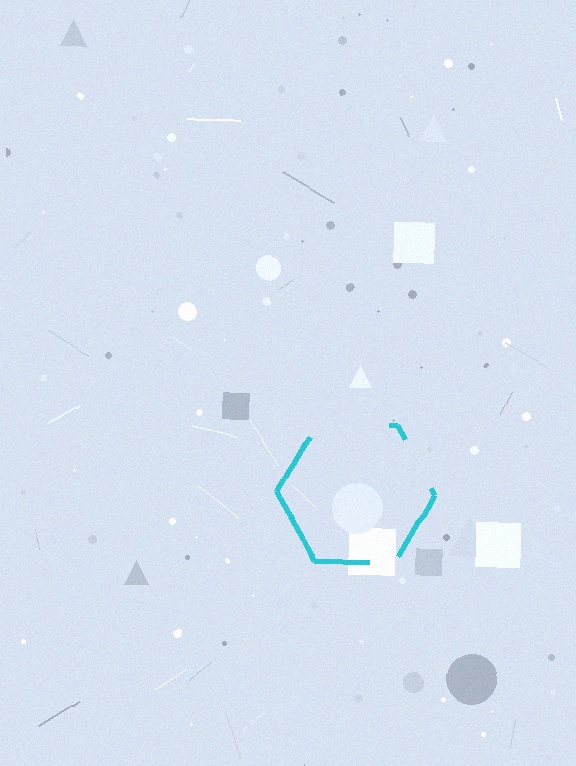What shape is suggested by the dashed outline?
The dashed outline suggests a hexagon.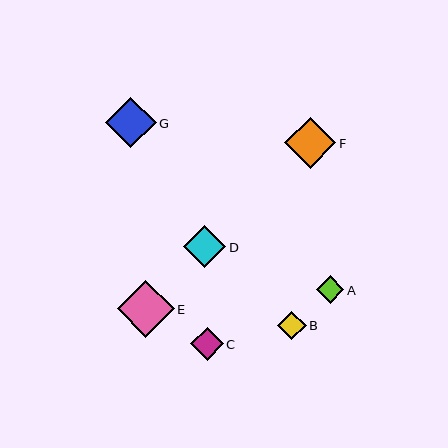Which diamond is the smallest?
Diamond A is the smallest with a size of approximately 28 pixels.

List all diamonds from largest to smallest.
From largest to smallest: E, F, G, D, C, B, A.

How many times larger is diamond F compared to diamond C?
Diamond F is approximately 1.6 times the size of diamond C.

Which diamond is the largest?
Diamond E is the largest with a size of approximately 57 pixels.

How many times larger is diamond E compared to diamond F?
Diamond E is approximately 1.1 times the size of diamond F.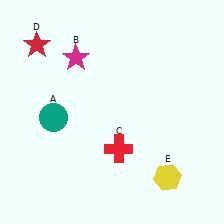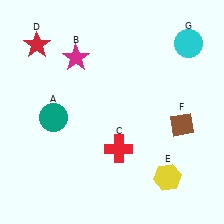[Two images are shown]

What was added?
A brown diamond (F), a cyan circle (G) were added in Image 2.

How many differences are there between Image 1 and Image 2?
There are 2 differences between the two images.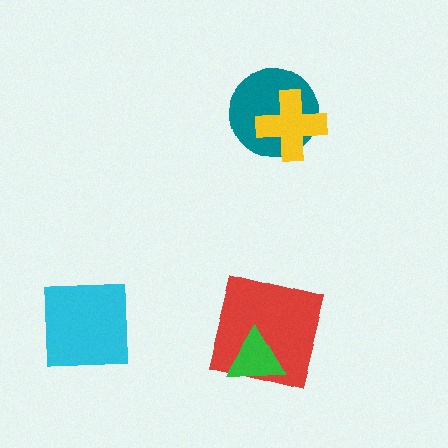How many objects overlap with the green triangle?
1 object overlaps with the green triangle.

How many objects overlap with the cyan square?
0 objects overlap with the cyan square.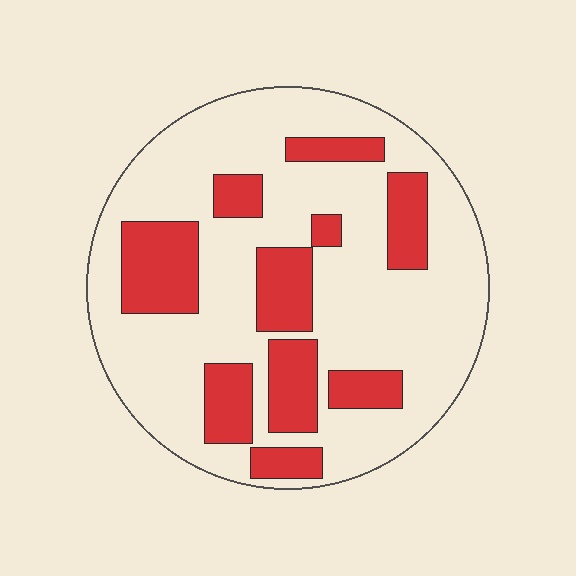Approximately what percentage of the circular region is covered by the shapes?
Approximately 30%.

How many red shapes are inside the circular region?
10.